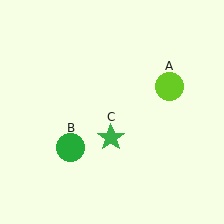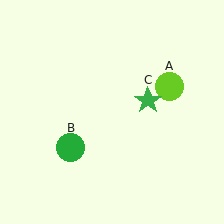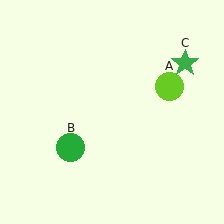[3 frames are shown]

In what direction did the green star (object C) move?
The green star (object C) moved up and to the right.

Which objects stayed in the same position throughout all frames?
Lime circle (object A) and green circle (object B) remained stationary.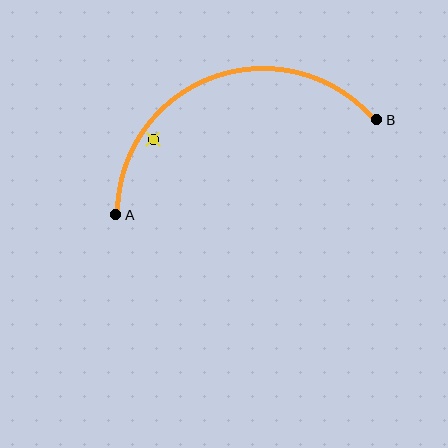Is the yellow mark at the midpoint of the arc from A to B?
No — the yellow mark does not lie on the arc at all. It sits slightly inside the curve.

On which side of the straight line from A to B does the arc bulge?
The arc bulges above the straight line connecting A and B.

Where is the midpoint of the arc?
The arc midpoint is the point on the curve farthest from the straight line joining A and B. It sits above that line.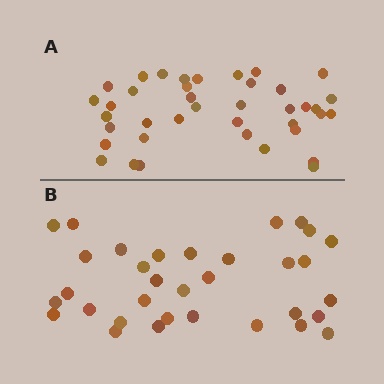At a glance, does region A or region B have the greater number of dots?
Region A (the top region) has more dots.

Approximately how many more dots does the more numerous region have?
Region A has about 6 more dots than region B.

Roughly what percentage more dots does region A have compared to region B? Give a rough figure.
About 20% more.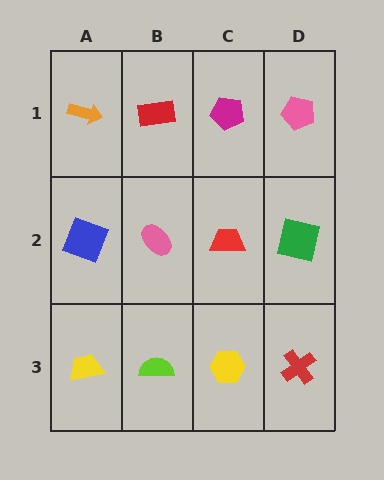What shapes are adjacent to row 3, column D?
A green square (row 2, column D), a yellow hexagon (row 3, column C).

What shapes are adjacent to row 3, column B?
A pink ellipse (row 2, column B), a yellow trapezoid (row 3, column A), a yellow hexagon (row 3, column C).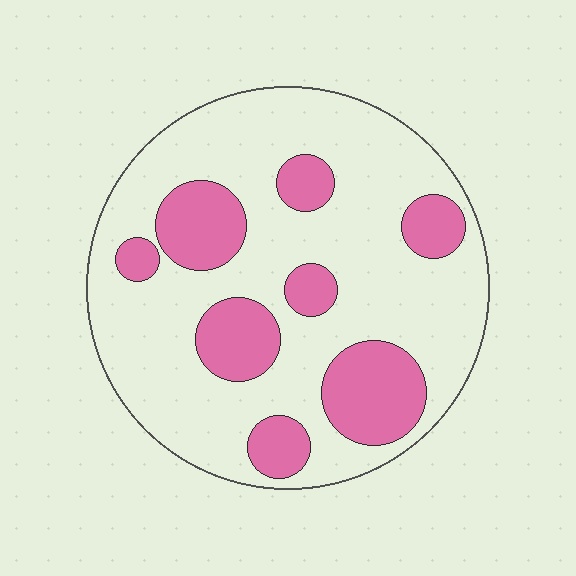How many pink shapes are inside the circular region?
8.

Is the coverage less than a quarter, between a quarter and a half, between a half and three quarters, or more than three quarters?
Between a quarter and a half.